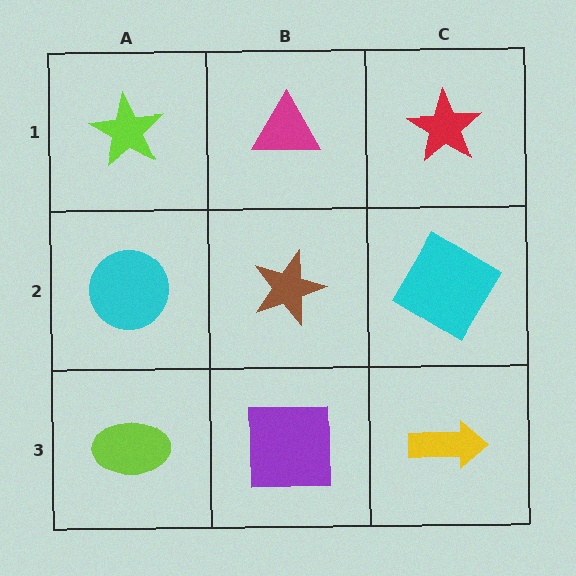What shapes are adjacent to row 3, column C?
A cyan diamond (row 2, column C), a purple square (row 3, column B).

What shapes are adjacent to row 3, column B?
A brown star (row 2, column B), a lime ellipse (row 3, column A), a yellow arrow (row 3, column C).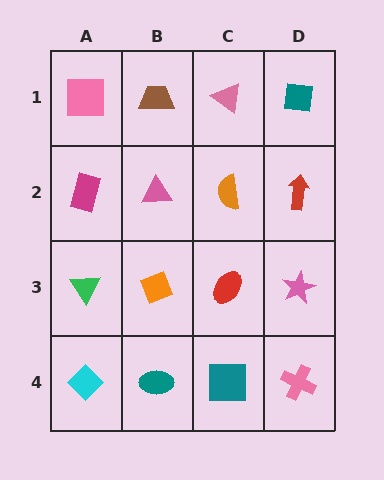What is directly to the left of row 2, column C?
A pink triangle.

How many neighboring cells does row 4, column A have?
2.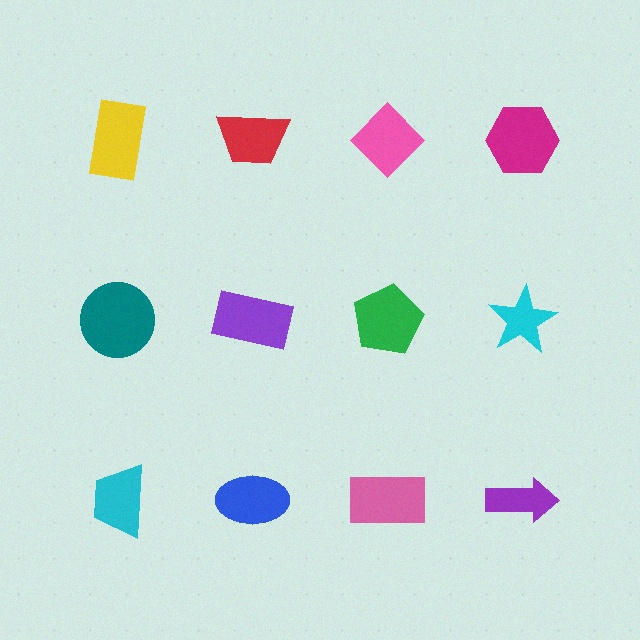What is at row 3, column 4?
A purple arrow.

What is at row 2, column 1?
A teal circle.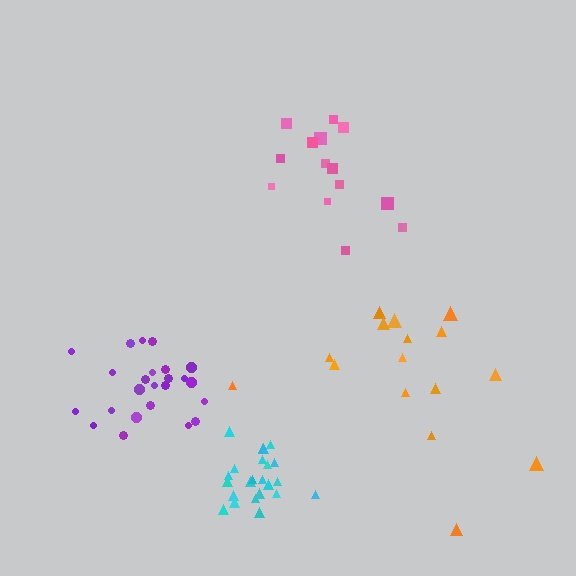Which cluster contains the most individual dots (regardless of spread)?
Purple (24).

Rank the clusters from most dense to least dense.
cyan, purple, pink, orange.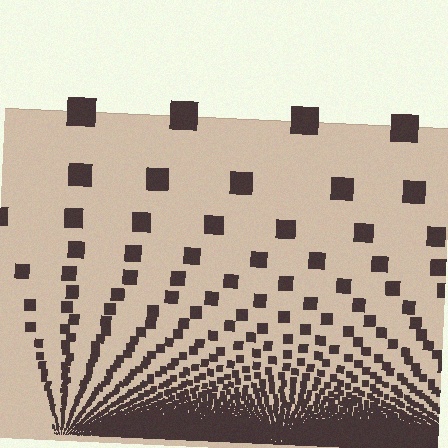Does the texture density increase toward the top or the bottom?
Density increases toward the bottom.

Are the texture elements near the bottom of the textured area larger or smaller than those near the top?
Smaller. The gradient is inverted — elements near the bottom are smaller and denser.